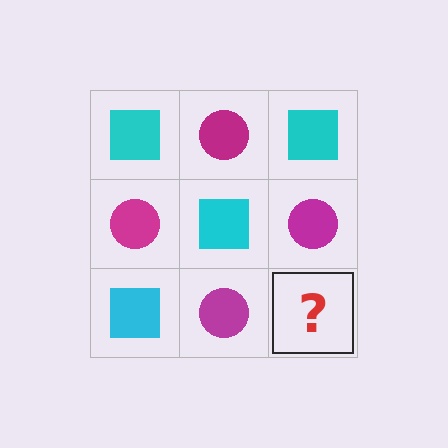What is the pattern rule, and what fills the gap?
The rule is that it alternates cyan square and magenta circle in a checkerboard pattern. The gap should be filled with a cyan square.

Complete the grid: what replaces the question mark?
The question mark should be replaced with a cyan square.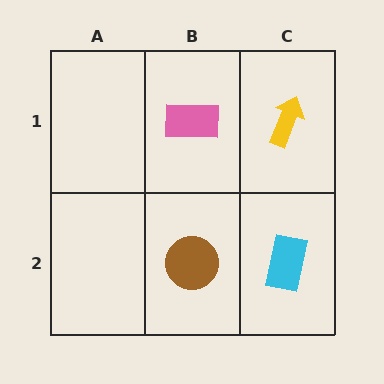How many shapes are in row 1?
2 shapes.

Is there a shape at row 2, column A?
No, that cell is empty.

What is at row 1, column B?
A pink rectangle.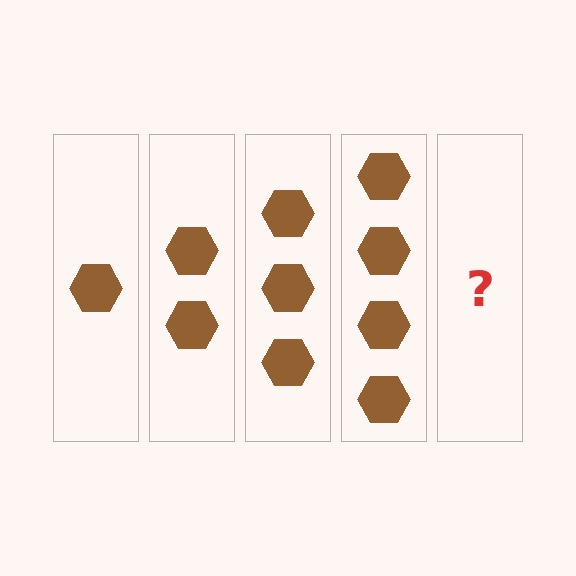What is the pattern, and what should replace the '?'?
The pattern is that each step adds one more hexagon. The '?' should be 5 hexagons.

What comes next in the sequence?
The next element should be 5 hexagons.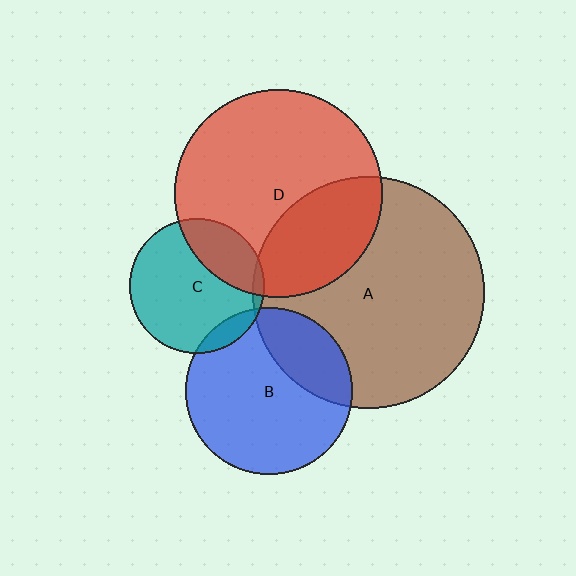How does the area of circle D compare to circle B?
Approximately 1.5 times.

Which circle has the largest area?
Circle A (brown).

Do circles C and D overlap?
Yes.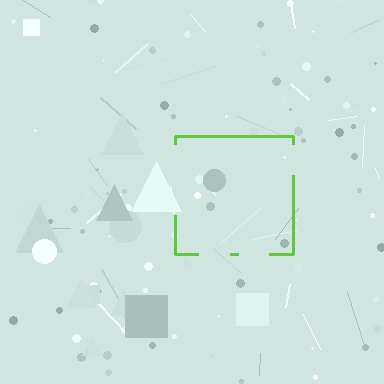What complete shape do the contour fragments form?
The contour fragments form a square.